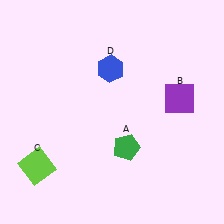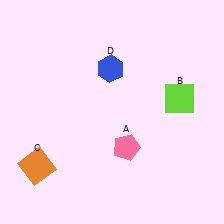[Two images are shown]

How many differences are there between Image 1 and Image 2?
There are 3 differences between the two images.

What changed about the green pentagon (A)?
In Image 1, A is green. In Image 2, it changed to pink.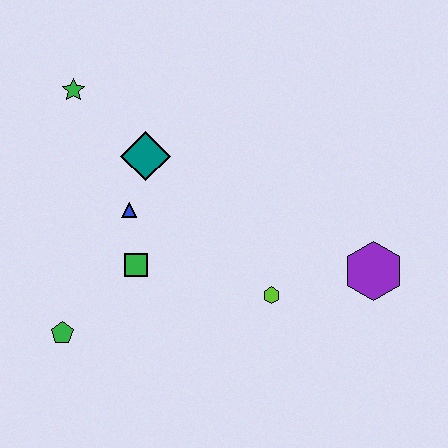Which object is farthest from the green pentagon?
The purple hexagon is farthest from the green pentagon.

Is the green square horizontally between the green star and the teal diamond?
Yes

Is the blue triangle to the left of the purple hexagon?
Yes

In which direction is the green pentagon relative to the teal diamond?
The green pentagon is below the teal diamond.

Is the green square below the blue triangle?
Yes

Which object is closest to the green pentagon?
The green square is closest to the green pentagon.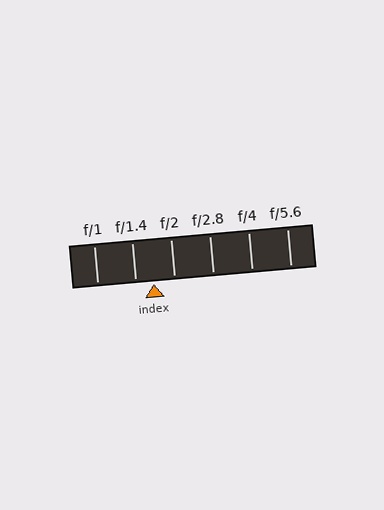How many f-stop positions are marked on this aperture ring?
There are 6 f-stop positions marked.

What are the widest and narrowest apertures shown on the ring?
The widest aperture shown is f/1 and the narrowest is f/5.6.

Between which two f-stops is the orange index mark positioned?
The index mark is between f/1.4 and f/2.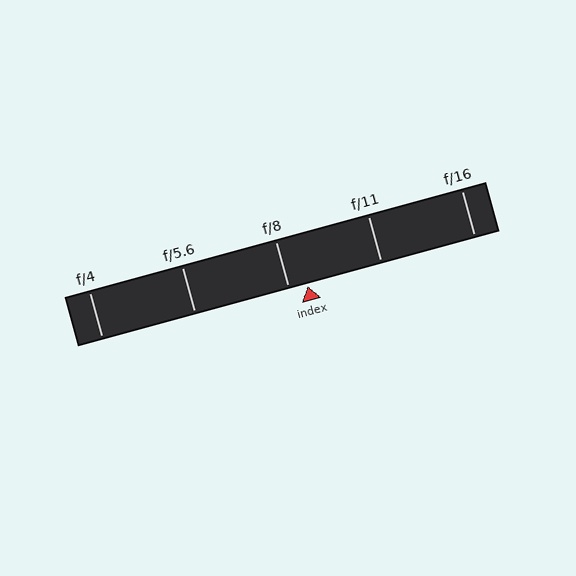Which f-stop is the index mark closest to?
The index mark is closest to f/8.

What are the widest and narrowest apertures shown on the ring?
The widest aperture shown is f/4 and the narrowest is f/16.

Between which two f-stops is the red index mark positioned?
The index mark is between f/8 and f/11.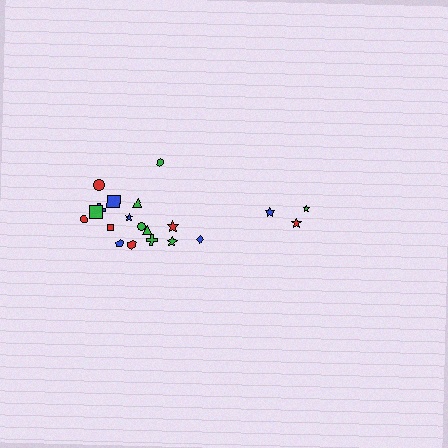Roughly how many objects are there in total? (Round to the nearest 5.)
Roughly 20 objects in total.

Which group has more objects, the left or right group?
The left group.